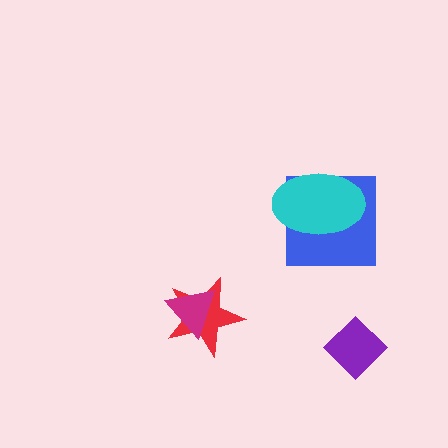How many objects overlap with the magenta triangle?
1 object overlaps with the magenta triangle.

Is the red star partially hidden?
Yes, it is partially covered by another shape.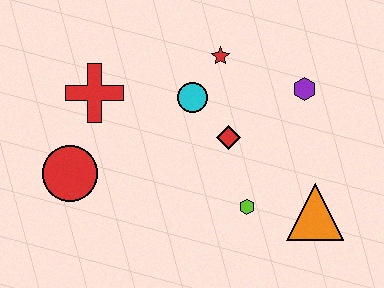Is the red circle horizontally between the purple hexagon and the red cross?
No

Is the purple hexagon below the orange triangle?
No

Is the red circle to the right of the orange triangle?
No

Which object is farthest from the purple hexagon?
The red circle is farthest from the purple hexagon.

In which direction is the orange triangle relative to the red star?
The orange triangle is below the red star.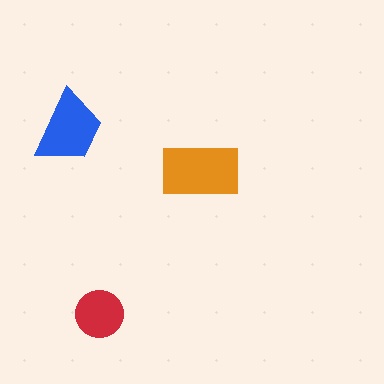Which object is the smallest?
The red circle.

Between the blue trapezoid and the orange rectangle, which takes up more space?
The orange rectangle.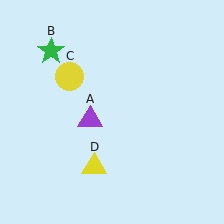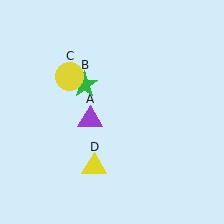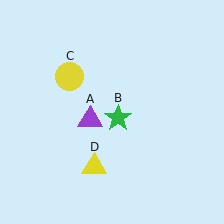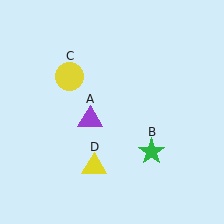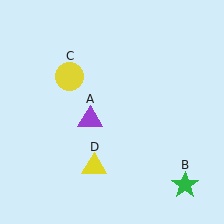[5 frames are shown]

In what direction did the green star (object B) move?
The green star (object B) moved down and to the right.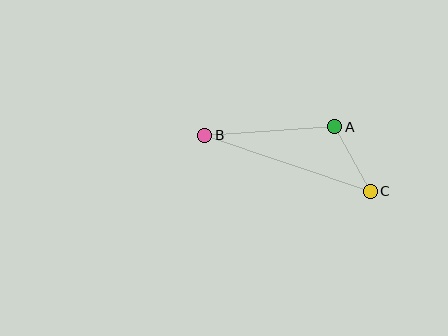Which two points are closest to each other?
Points A and C are closest to each other.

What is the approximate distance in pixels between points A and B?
The distance between A and B is approximately 130 pixels.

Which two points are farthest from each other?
Points B and C are farthest from each other.